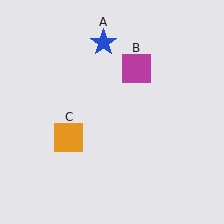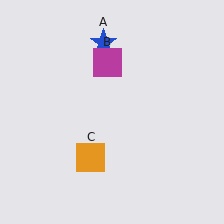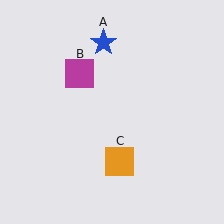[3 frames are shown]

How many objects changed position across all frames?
2 objects changed position: magenta square (object B), orange square (object C).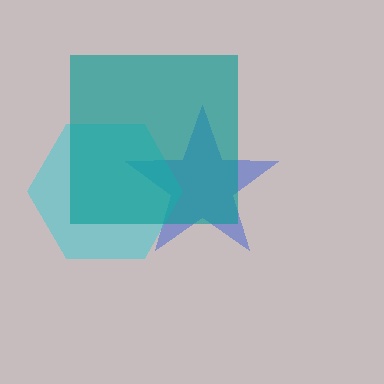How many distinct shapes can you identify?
There are 3 distinct shapes: a blue star, a cyan hexagon, a teal square.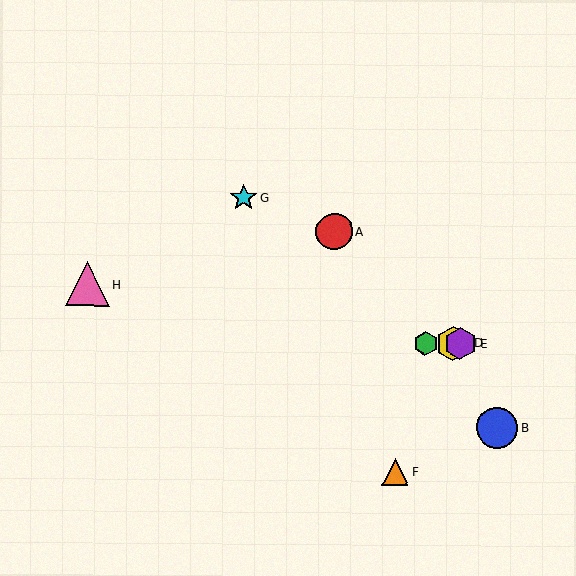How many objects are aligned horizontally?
3 objects (C, D, E) are aligned horizontally.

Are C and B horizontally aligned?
No, C is at y≈344 and B is at y≈428.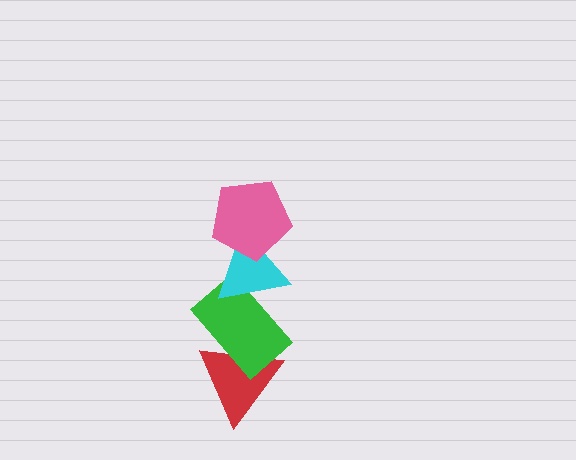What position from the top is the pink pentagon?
The pink pentagon is 1st from the top.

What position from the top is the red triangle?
The red triangle is 4th from the top.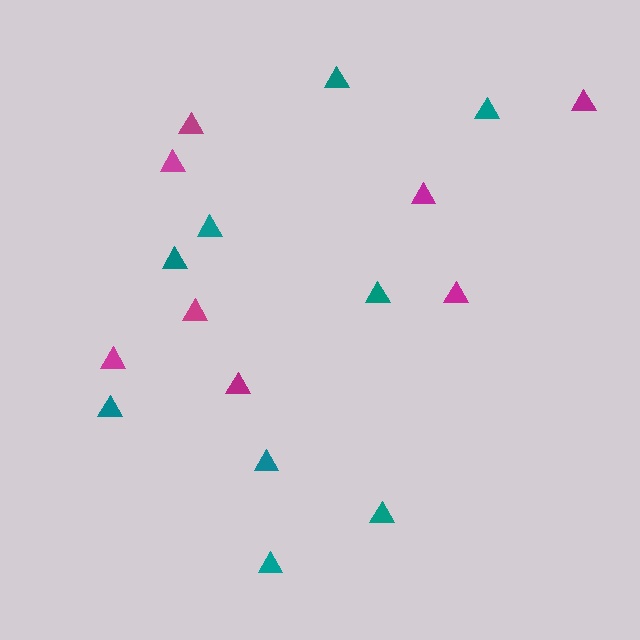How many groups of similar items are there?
There are 2 groups: one group of teal triangles (9) and one group of magenta triangles (8).